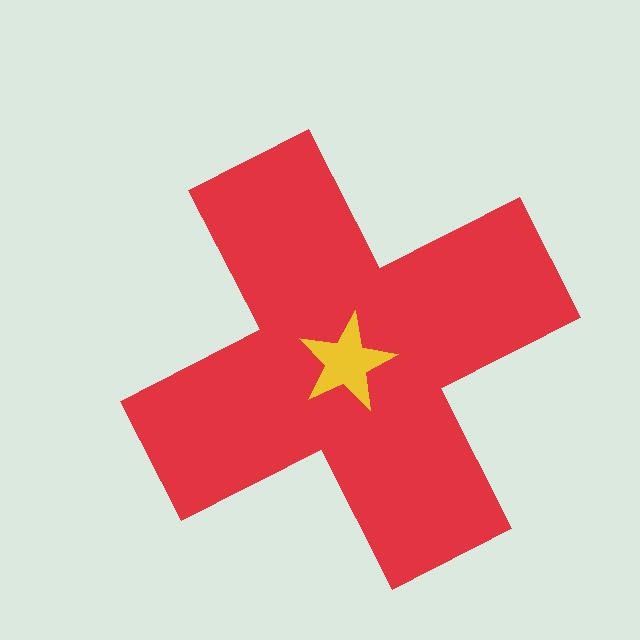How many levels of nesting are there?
2.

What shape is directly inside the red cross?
The yellow star.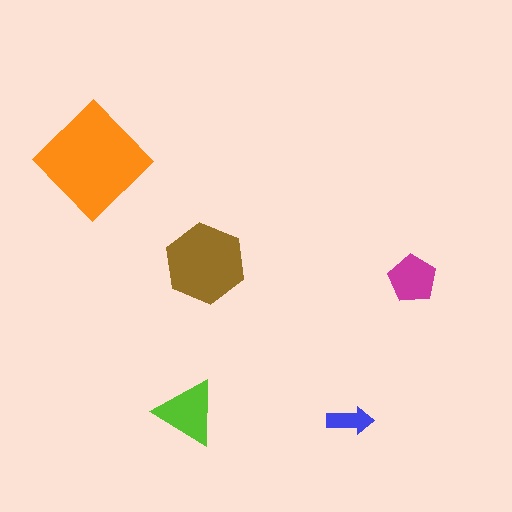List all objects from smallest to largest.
The blue arrow, the magenta pentagon, the lime triangle, the brown hexagon, the orange diamond.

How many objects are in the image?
There are 5 objects in the image.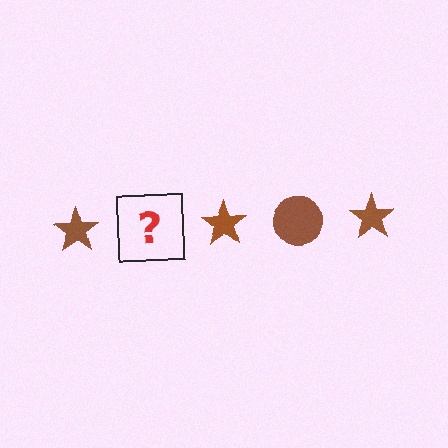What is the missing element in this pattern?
The missing element is a brown circle.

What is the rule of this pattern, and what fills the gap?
The rule is that the pattern cycles through star, circle shapes in brown. The gap should be filled with a brown circle.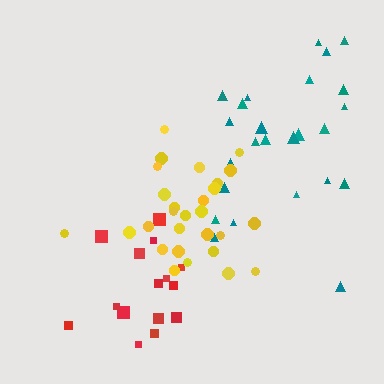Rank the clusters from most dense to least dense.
yellow, red, teal.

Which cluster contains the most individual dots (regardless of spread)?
Yellow (28).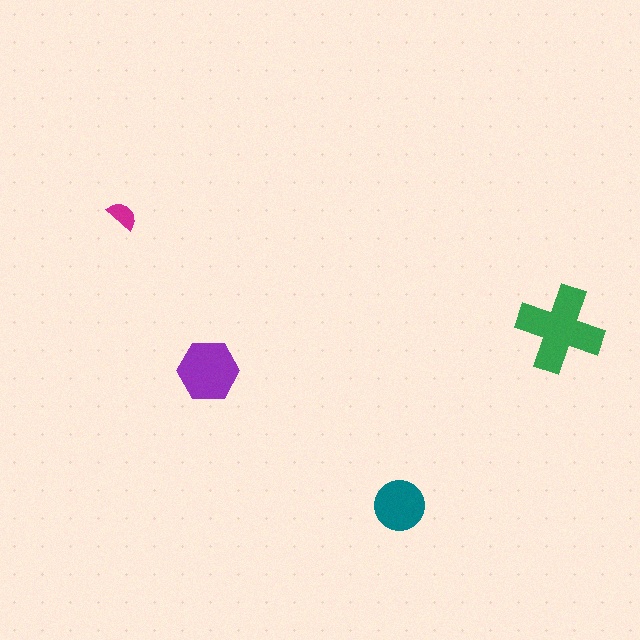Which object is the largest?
The green cross.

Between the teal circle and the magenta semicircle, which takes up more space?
The teal circle.